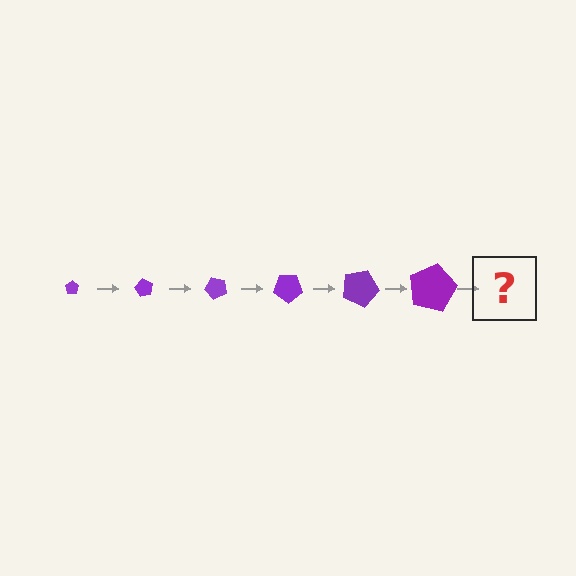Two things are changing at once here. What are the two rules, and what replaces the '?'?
The two rules are that the pentagon grows larger each step and it rotates 60 degrees each step. The '?' should be a pentagon, larger than the previous one and rotated 360 degrees from the start.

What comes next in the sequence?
The next element should be a pentagon, larger than the previous one and rotated 360 degrees from the start.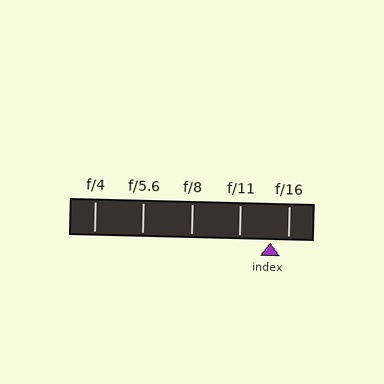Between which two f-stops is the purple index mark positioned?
The index mark is between f/11 and f/16.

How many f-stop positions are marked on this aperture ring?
There are 5 f-stop positions marked.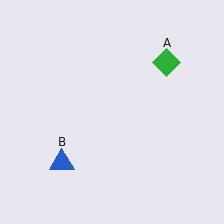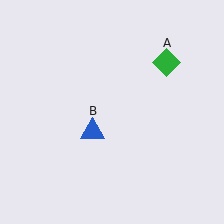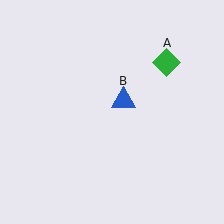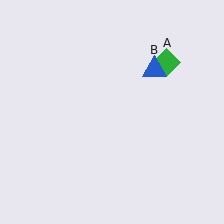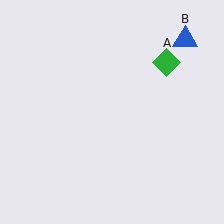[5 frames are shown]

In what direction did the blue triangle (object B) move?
The blue triangle (object B) moved up and to the right.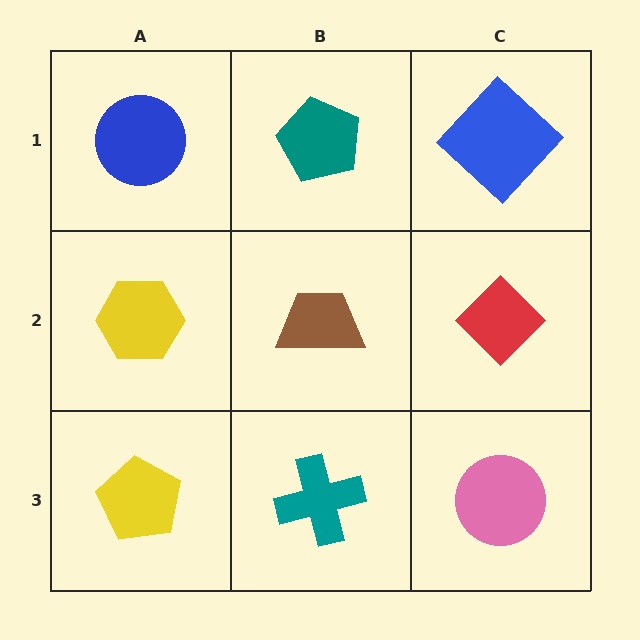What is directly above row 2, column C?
A blue diamond.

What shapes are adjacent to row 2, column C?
A blue diamond (row 1, column C), a pink circle (row 3, column C), a brown trapezoid (row 2, column B).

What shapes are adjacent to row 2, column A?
A blue circle (row 1, column A), a yellow pentagon (row 3, column A), a brown trapezoid (row 2, column B).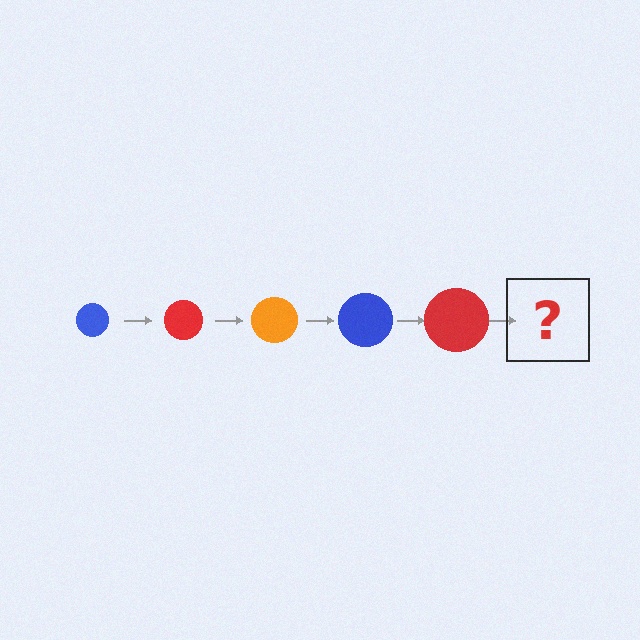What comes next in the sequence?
The next element should be an orange circle, larger than the previous one.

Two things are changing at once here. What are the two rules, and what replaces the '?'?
The two rules are that the circle grows larger each step and the color cycles through blue, red, and orange. The '?' should be an orange circle, larger than the previous one.